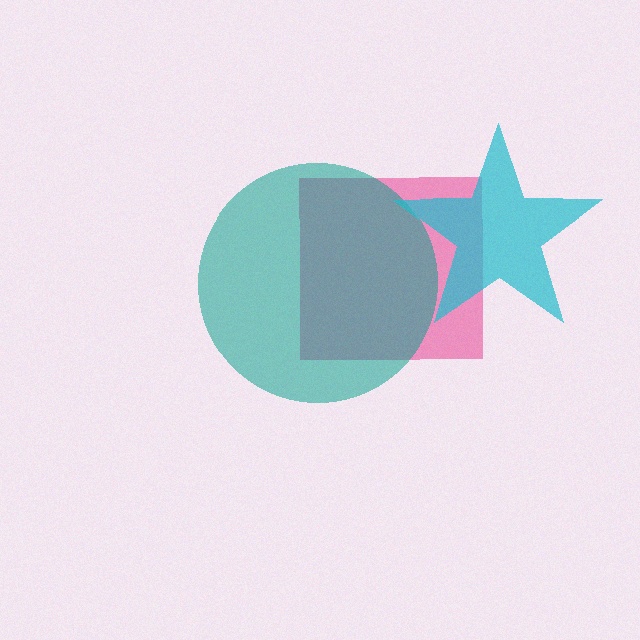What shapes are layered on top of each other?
The layered shapes are: a pink square, a teal circle, a cyan star.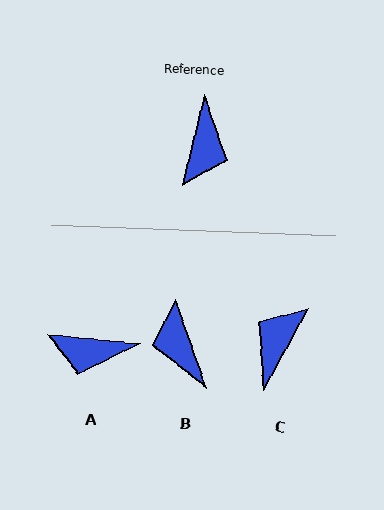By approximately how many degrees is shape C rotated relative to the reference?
Approximately 165 degrees counter-clockwise.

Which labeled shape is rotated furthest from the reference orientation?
C, about 165 degrees away.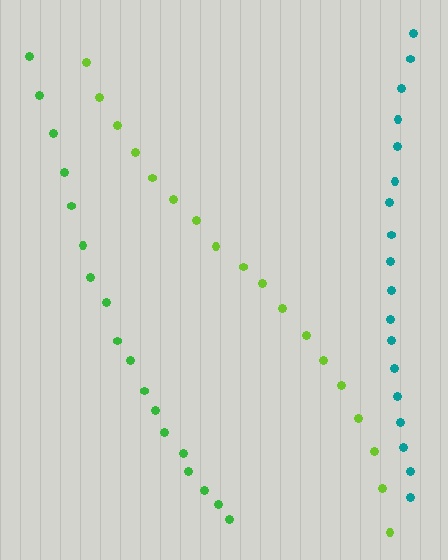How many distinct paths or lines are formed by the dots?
There are 3 distinct paths.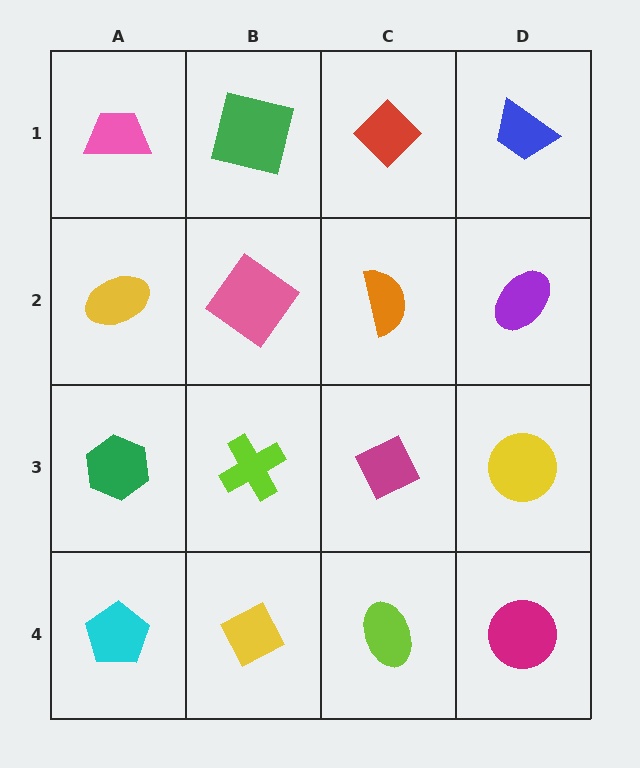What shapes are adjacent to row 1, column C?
An orange semicircle (row 2, column C), a green square (row 1, column B), a blue trapezoid (row 1, column D).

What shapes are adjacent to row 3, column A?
A yellow ellipse (row 2, column A), a cyan pentagon (row 4, column A), a lime cross (row 3, column B).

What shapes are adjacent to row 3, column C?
An orange semicircle (row 2, column C), a lime ellipse (row 4, column C), a lime cross (row 3, column B), a yellow circle (row 3, column D).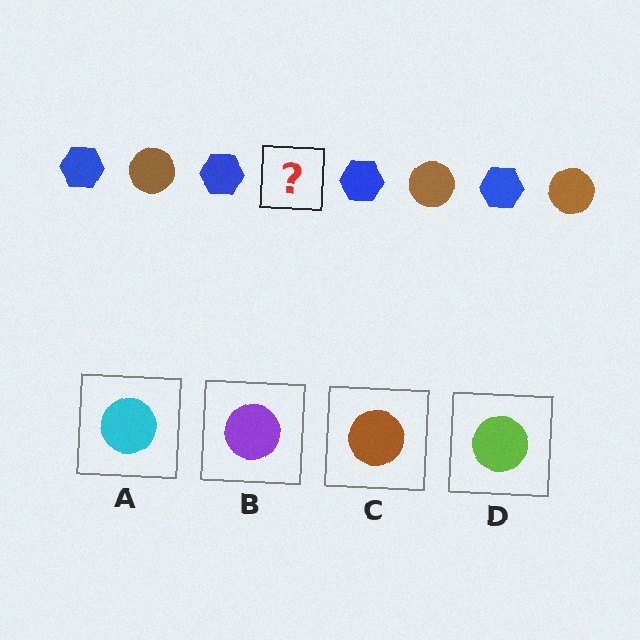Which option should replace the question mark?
Option C.